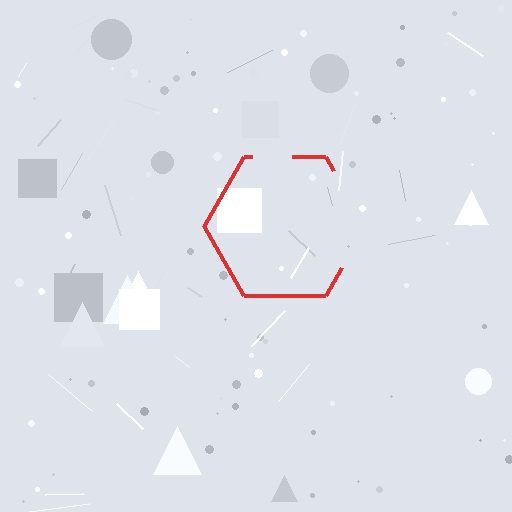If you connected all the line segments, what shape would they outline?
They would outline a hexagon.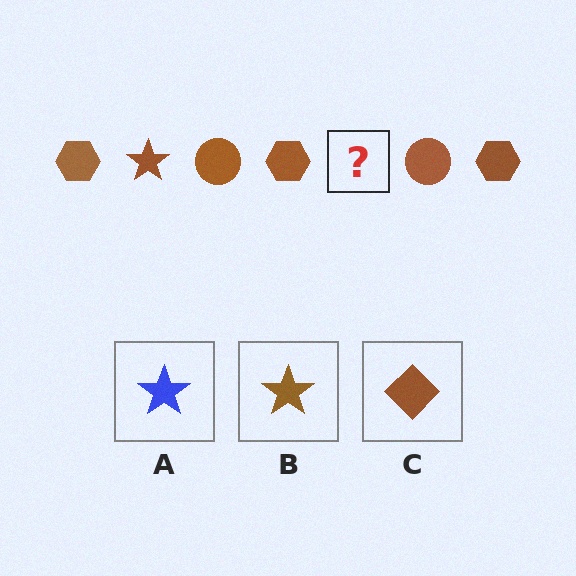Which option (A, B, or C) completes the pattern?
B.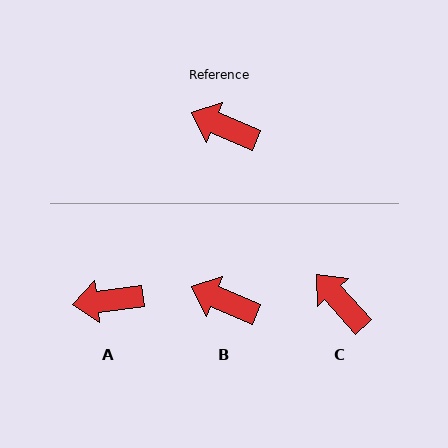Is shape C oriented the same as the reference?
No, it is off by about 25 degrees.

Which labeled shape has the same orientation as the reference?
B.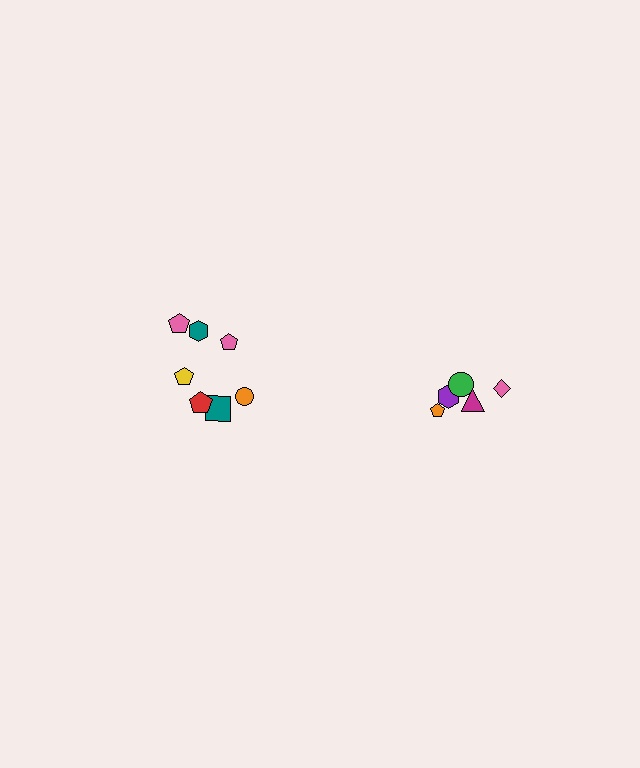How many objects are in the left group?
There are 7 objects.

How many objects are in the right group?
There are 5 objects.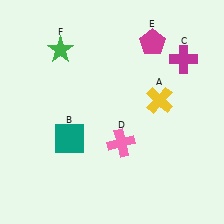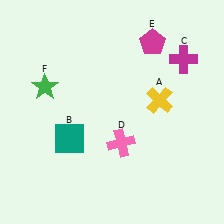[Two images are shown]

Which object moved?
The green star (F) moved down.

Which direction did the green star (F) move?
The green star (F) moved down.